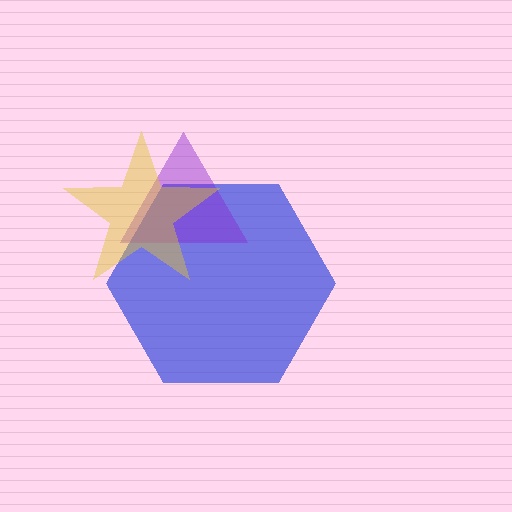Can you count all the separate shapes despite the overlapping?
Yes, there are 3 separate shapes.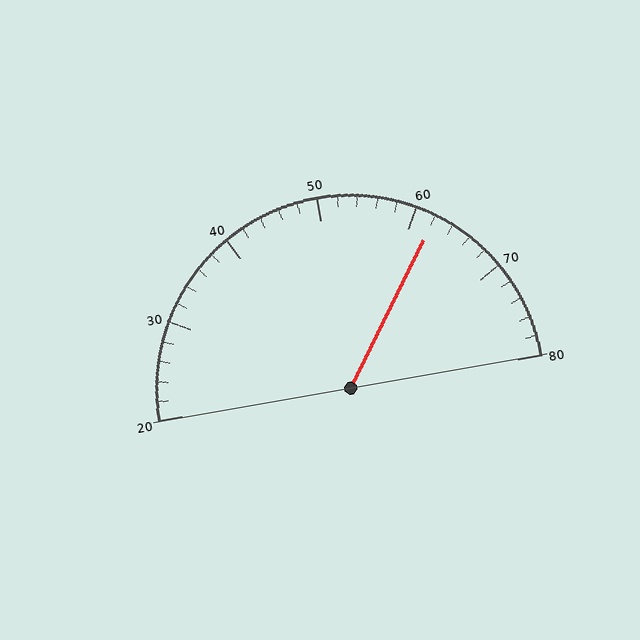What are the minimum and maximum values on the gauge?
The gauge ranges from 20 to 80.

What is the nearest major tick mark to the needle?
The nearest major tick mark is 60.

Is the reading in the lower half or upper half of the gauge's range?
The reading is in the upper half of the range (20 to 80).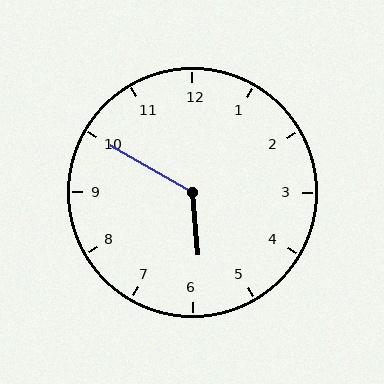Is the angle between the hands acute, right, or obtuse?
It is obtuse.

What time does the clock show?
5:50.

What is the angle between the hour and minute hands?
Approximately 125 degrees.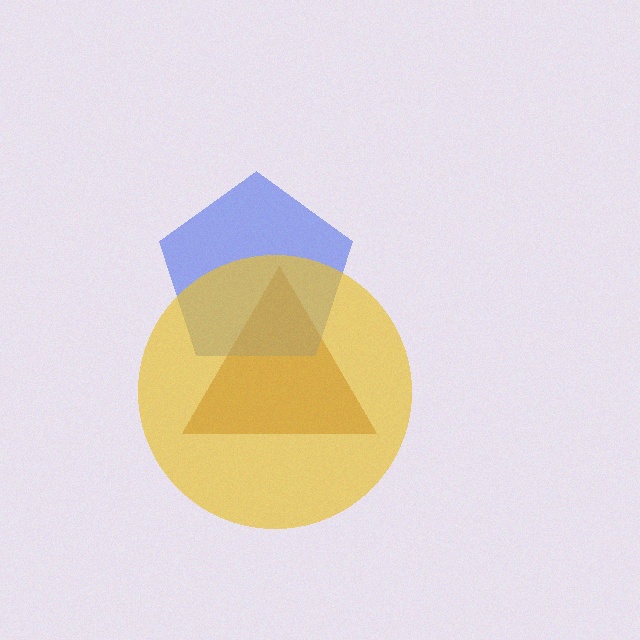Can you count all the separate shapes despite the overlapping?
Yes, there are 3 separate shapes.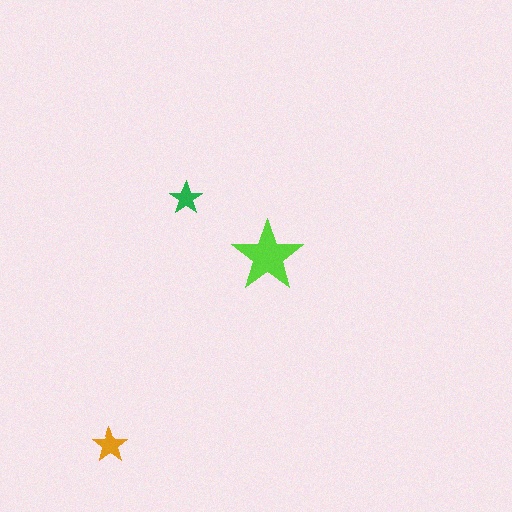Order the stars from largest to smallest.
the lime one, the orange one, the green one.